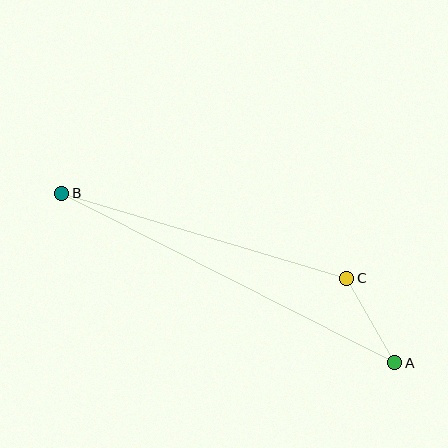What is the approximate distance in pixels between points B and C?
The distance between B and C is approximately 297 pixels.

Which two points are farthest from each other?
Points A and B are farthest from each other.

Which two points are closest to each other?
Points A and C are closest to each other.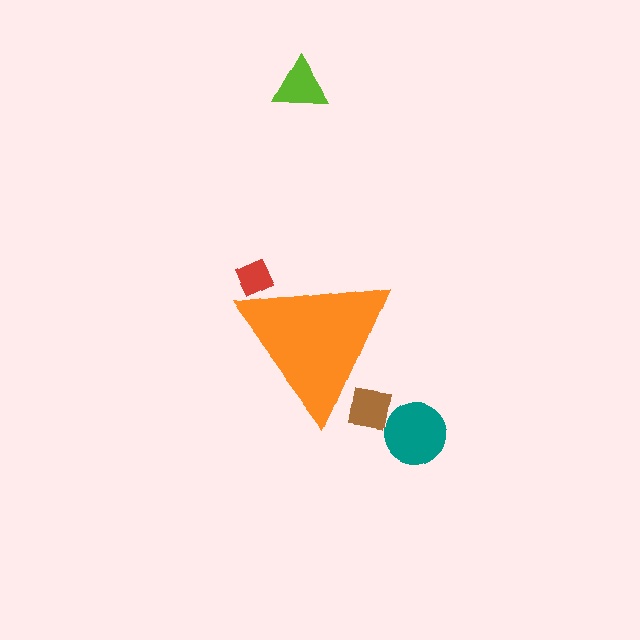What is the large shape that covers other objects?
An orange triangle.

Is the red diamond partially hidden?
Yes, the red diamond is partially hidden behind the orange triangle.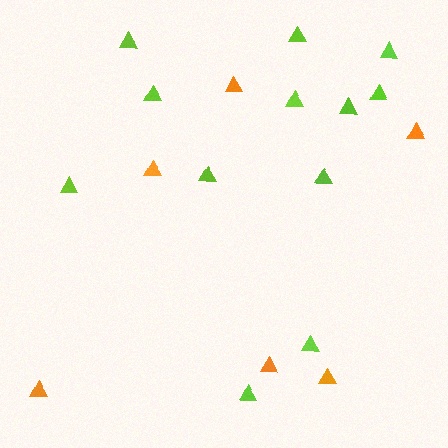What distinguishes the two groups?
There are 2 groups: one group of orange triangles (6) and one group of lime triangles (12).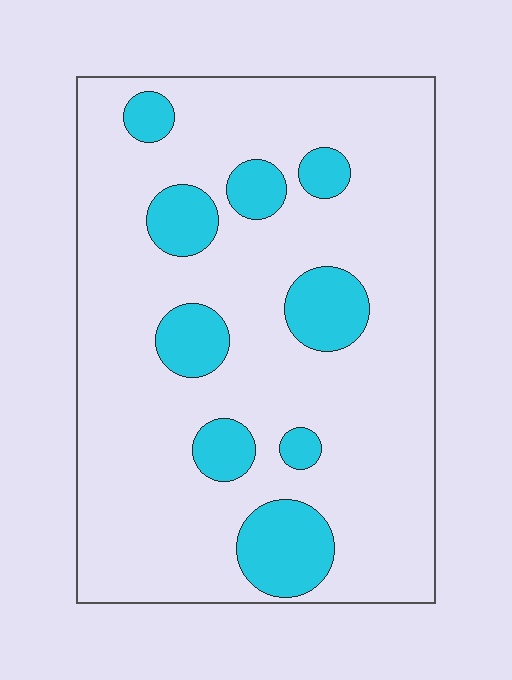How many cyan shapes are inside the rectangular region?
9.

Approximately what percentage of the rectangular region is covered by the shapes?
Approximately 20%.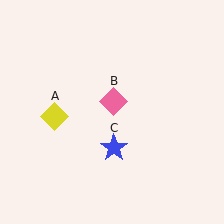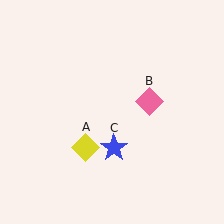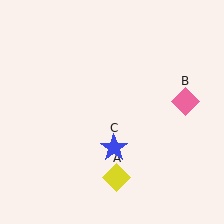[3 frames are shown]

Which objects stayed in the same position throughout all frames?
Blue star (object C) remained stationary.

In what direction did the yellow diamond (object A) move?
The yellow diamond (object A) moved down and to the right.